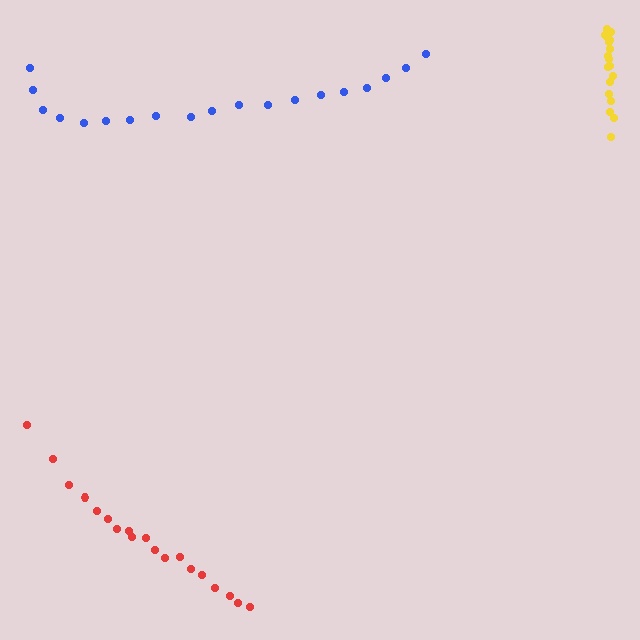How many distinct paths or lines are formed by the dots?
There are 3 distinct paths.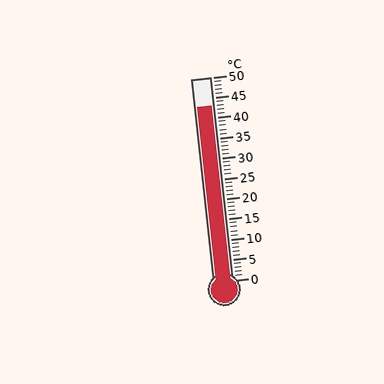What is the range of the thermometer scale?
The thermometer scale ranges from 0°C to 50°C.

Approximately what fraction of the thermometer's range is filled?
The thermometer is filled to approximately 85% of its range.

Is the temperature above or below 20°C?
The temperature is above 20°C.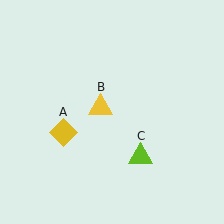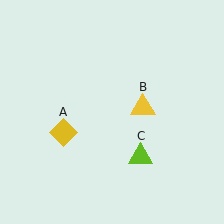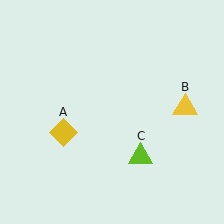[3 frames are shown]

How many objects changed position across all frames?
1 object changed position: yellow triangle (object B).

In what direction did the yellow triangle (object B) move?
The yellow triangle (object B) moved right.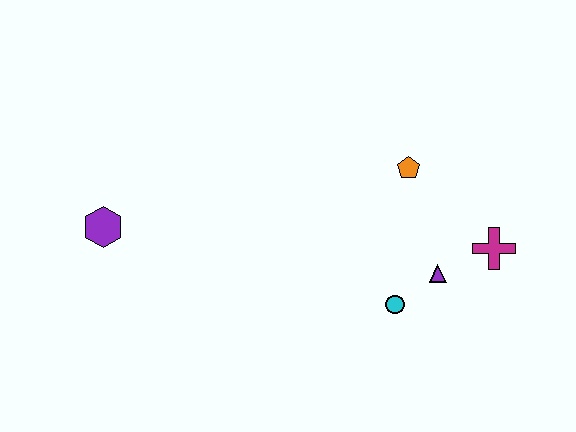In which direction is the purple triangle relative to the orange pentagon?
The purple triangle is below the orange pentagon.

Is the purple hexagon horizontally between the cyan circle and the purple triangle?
No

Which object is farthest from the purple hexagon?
The magenta cross is farthest from the purple hexagon.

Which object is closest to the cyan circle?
The purple triangle is closest to the cyan circle.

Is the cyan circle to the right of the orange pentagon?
No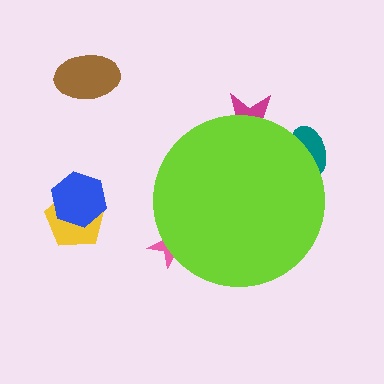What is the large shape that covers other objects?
A lime circle.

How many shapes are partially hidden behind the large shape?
3 shapes are partially hidden.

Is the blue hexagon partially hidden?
No, the blue hexagon is fully visible.